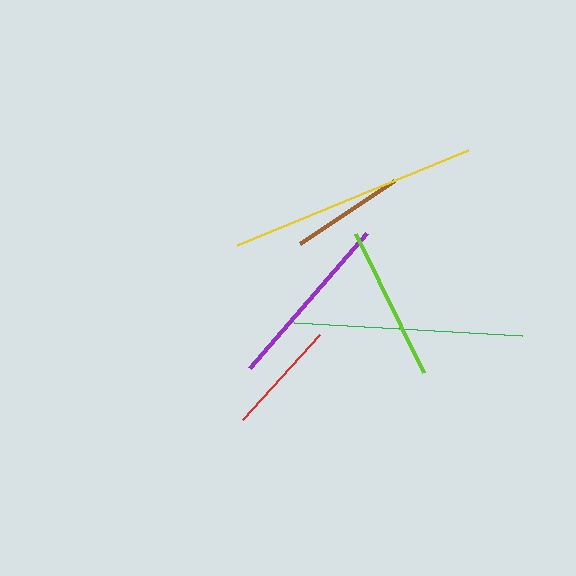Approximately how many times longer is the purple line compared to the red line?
The purple line is approximately 1.5 times the length of the red line.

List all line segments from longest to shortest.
From longest to shortest: yellow, green, purple, lime, red, brown.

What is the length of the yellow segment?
The yellow segment is approximately 249 pixels long.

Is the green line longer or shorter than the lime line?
The green line is longer than the lime line.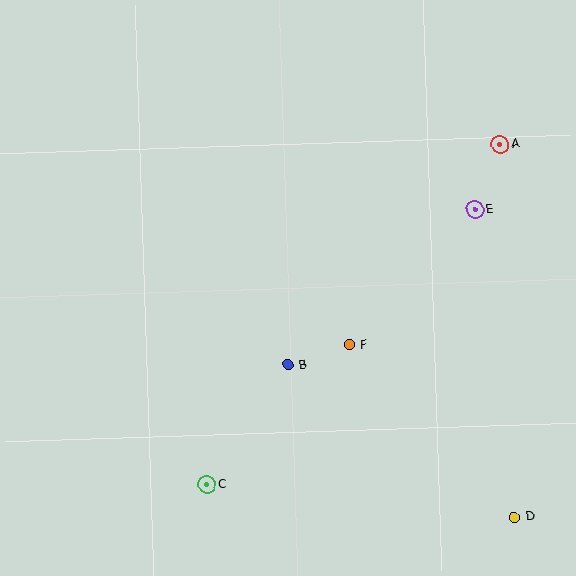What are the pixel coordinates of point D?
Point D is at (514, 517).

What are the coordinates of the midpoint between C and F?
The midpoint between C and F is at (278, 415).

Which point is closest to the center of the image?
Point B at (288, 365) is closest to the center.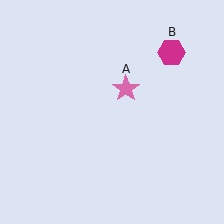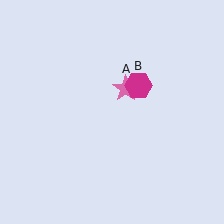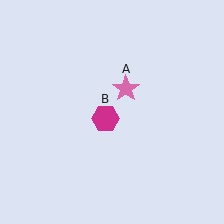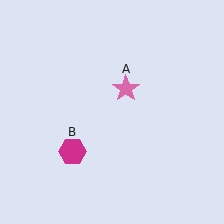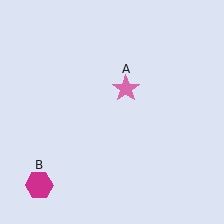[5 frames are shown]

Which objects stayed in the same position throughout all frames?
Pink star (object A) remained stationary.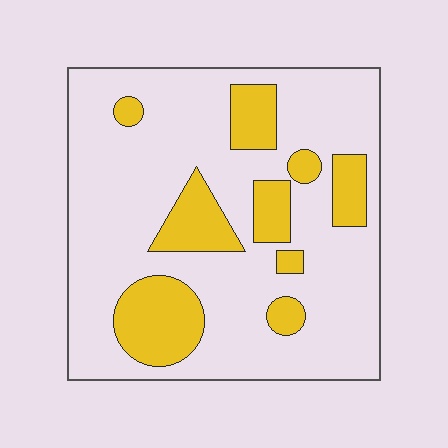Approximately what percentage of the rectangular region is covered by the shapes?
Approximately 25%.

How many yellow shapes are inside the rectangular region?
9.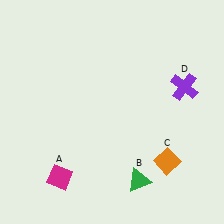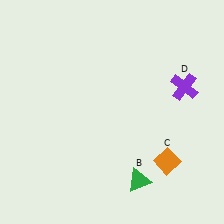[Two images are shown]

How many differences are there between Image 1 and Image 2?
There is 1 difference between the two images.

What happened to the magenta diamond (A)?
The magenta diamond (A) was removed in Image 2. It was in the bottom-left area of Image 1.